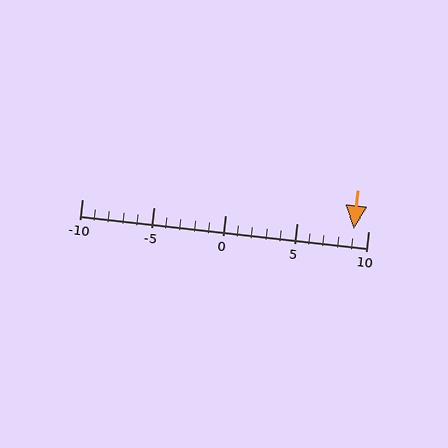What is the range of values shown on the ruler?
The ruler shows values from -10 to 10.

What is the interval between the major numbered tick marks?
The major tick marks are spaced 5 units apart.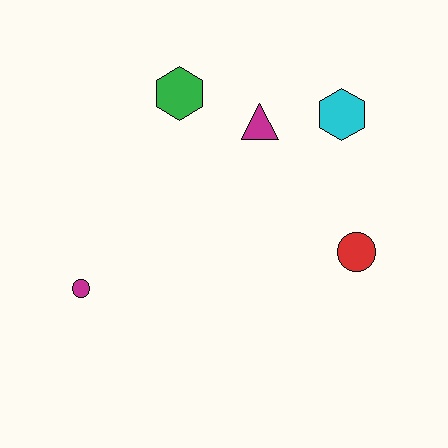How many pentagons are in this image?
There are no pentagons.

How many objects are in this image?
There are 5 objects.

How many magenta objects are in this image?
There are 2 magenta objects.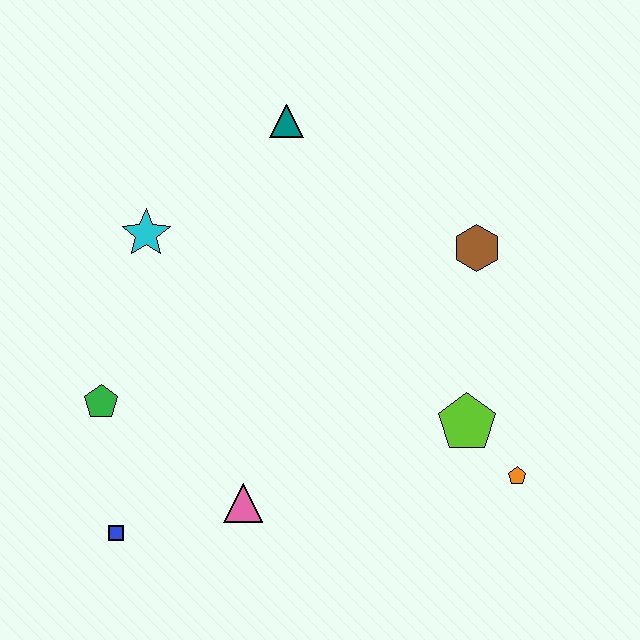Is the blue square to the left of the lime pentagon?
Yes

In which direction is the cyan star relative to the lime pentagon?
The cyan star is to the left of the lime pentagon.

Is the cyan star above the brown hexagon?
Yes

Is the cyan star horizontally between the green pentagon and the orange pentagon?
Yes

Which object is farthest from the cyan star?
The orange pentagon is farthest from the cyan star.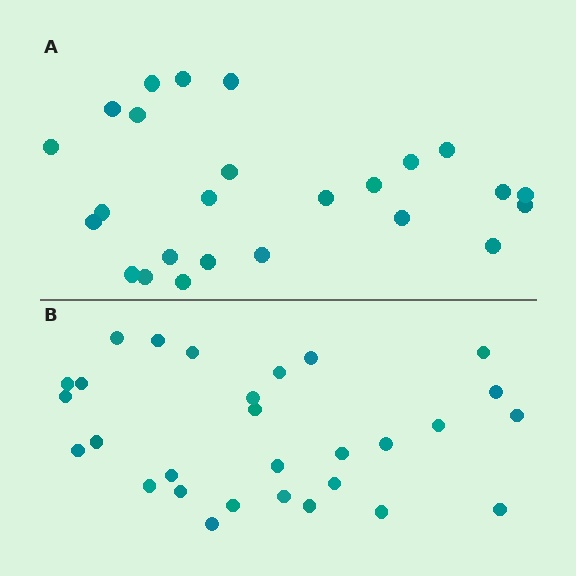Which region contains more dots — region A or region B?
Region B (the bottom region) has more dots.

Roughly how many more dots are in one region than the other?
Region B has about 4 more dots than region A.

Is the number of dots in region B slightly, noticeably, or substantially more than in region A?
Region B has only slightly more — the two regions are fairly close. The ratio is roughly 1.2 to 1.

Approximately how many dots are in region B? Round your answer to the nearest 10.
About 30 dots. (The exact count is 29, which rounds to 30.)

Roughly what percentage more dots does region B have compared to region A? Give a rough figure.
About 15% more.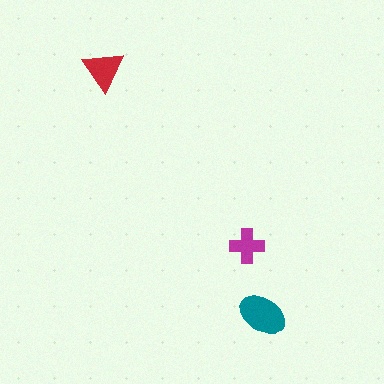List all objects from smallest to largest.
The magenta cross, the red triangle, the teal ellipse.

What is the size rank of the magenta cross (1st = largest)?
3rd.